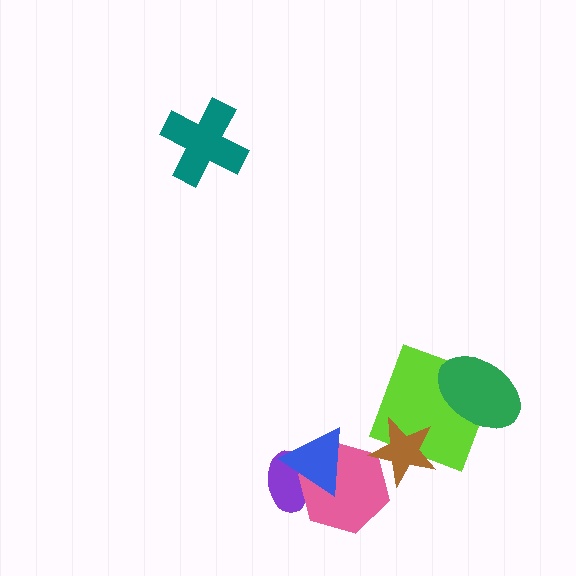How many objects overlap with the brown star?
2 objects overlap with the brown star.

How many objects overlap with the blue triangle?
2 objects overlap with the blue triangle.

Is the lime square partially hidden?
Yes, it is partially covered by another shape.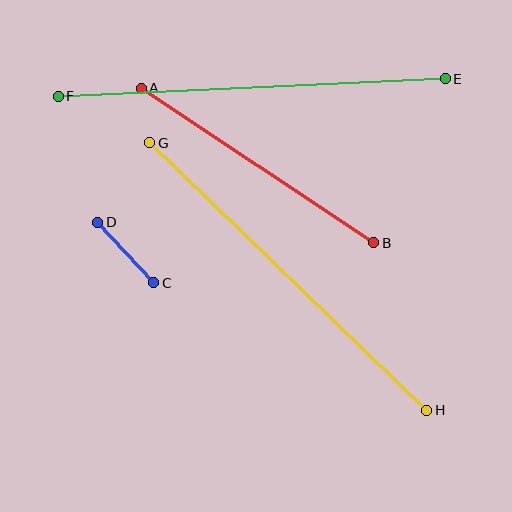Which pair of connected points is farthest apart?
Points E and F are farthest apart.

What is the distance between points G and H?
The distance is approximately 385 pixels.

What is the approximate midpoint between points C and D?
The midpoint is at approximately (126, 252) pixels.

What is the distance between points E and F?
The distance is approximately 387 pixels.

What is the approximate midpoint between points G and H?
The midpoint is at approximately (288, 277) pixels.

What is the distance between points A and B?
The distance is approximately 279 pixels.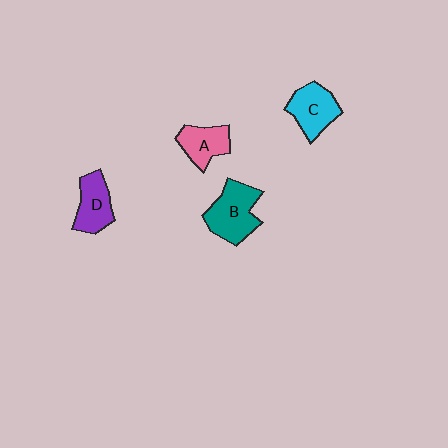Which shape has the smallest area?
Shape A (pink).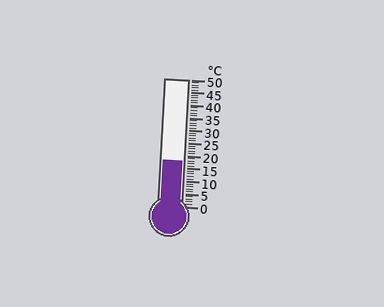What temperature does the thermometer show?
The thermometer shows approximately 18°C.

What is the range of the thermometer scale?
The thermometer scale ranges from 0°C to 50°C.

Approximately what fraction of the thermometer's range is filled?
The thermometer is filled to approximately 35% of its range.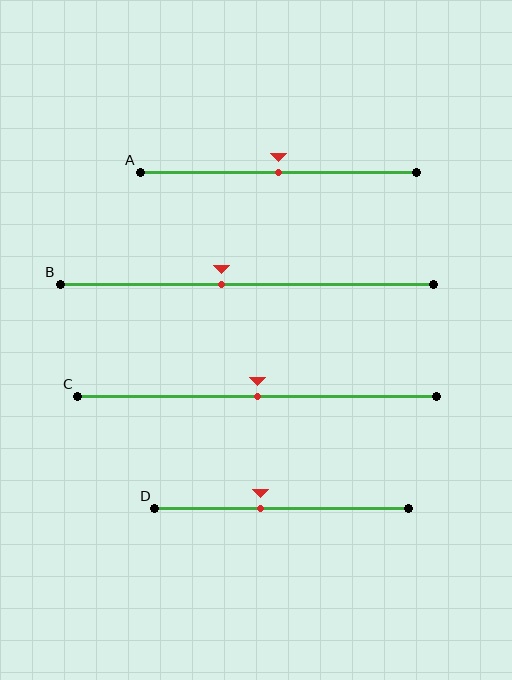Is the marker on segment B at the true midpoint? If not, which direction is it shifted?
No, the marker on segment B is shifted to the left by about 7% of the segment length.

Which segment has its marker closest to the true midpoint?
Segment A has its marker closest to the true midpoint.